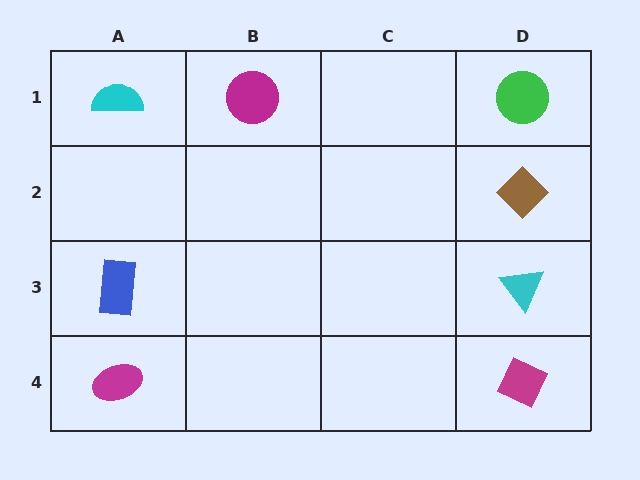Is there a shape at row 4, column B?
No, that cell is empty.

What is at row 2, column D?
A brown diamond.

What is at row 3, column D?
A cyan triangle.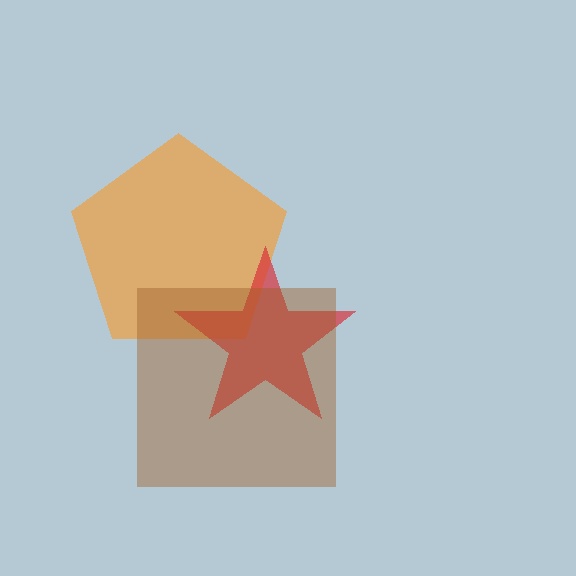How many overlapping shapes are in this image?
There are 3 overlapping shapes in the image.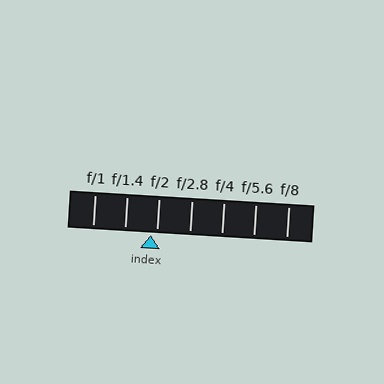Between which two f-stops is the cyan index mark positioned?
The index mark is between f/1.4 and f/2.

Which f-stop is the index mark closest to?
The index mark is closest to f/2.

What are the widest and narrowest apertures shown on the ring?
The widest aperture shown is f/1 and the narrowest is f/8.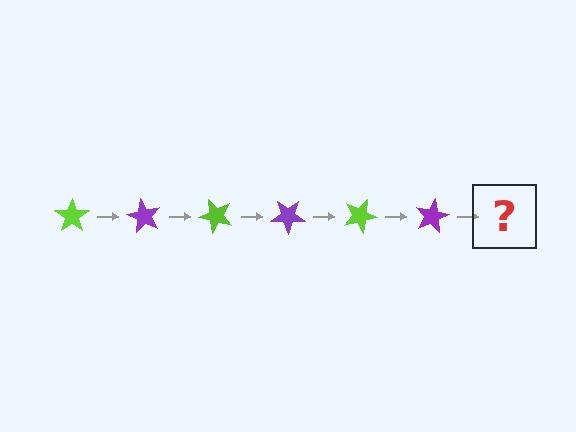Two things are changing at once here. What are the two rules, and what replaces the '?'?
The two rules are that it rotates 60 degrees each step and the color cycles through lime and purple. The '?' should be a lime star, rotated 360 degrees from the start.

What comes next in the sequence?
The next element should be a lime star, rotated 360 degrees from the start.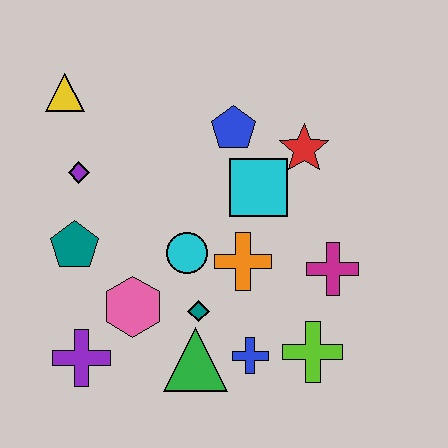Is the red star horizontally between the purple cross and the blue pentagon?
No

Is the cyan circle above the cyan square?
No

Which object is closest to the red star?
The cyan square is closest to the red star.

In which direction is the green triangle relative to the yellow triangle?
The green triangle is below the yellow triangle.